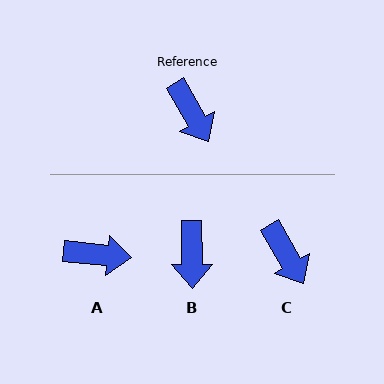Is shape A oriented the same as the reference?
No, it is off by about 54 degrees.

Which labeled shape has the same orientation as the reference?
C.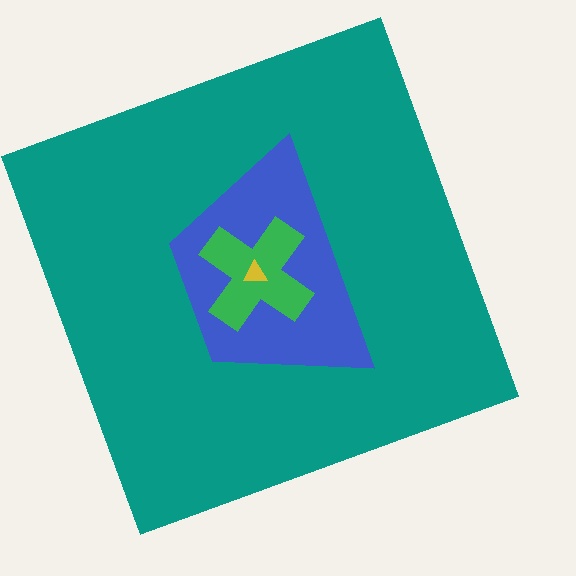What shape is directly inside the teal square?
The blue trapezoid.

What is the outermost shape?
The teal square.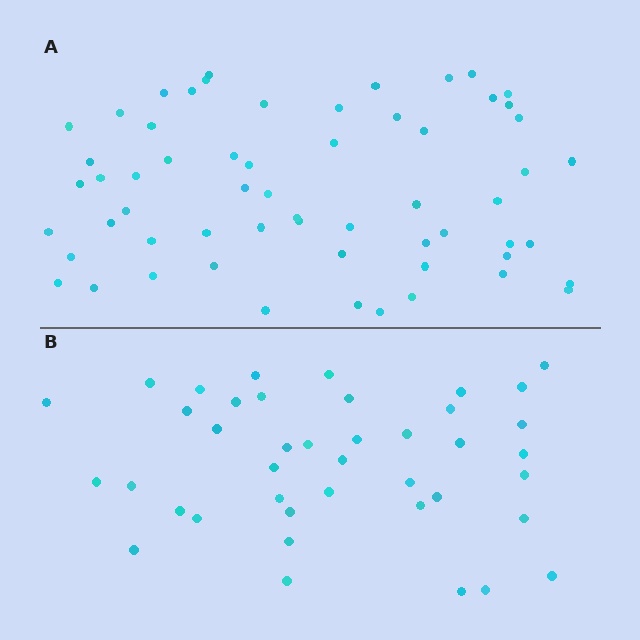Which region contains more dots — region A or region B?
Region A (the top region) has more dots.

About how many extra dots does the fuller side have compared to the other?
Region A has approximately 20 more dots than region B.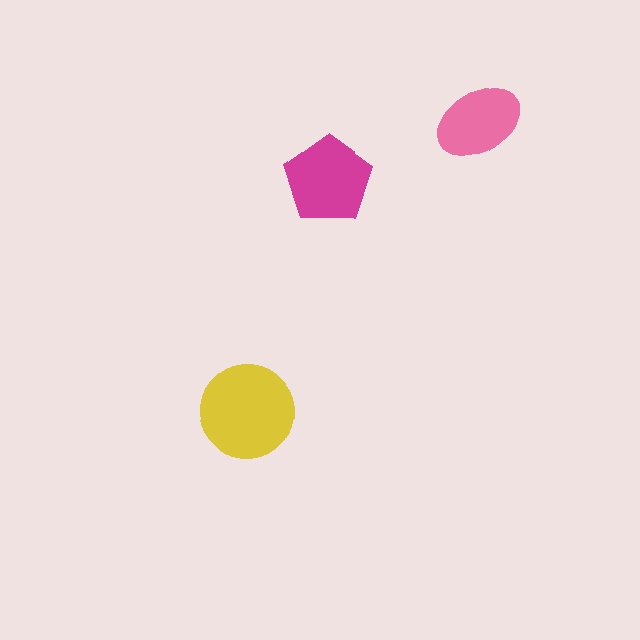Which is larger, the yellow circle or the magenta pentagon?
The yellow circle.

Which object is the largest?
The yellow circle.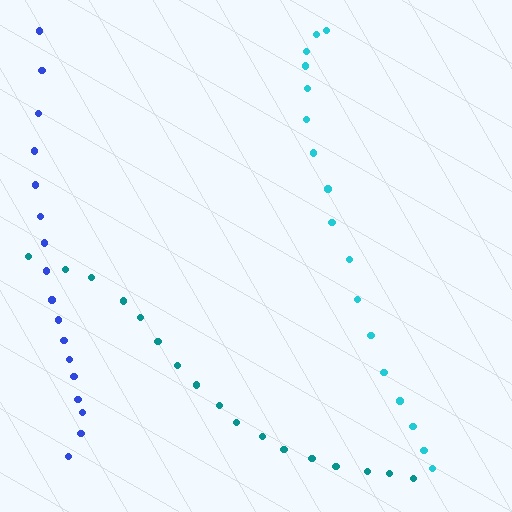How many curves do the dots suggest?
There are 3 distinct paths.